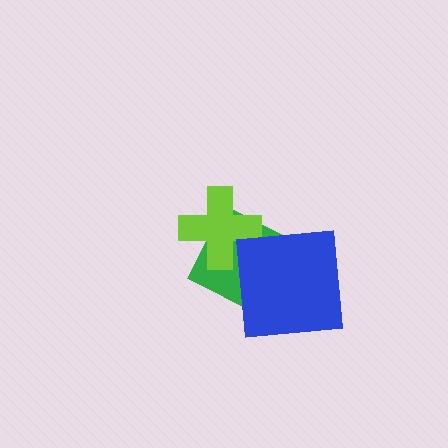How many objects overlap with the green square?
2 objects overlap with the green square.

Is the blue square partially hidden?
No, no other shape covers it.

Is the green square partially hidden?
Yes, it is partially covered by another shape.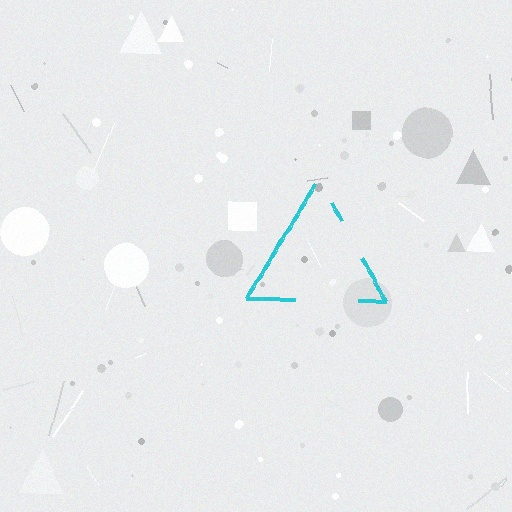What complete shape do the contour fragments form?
The contour fragments form a triangle.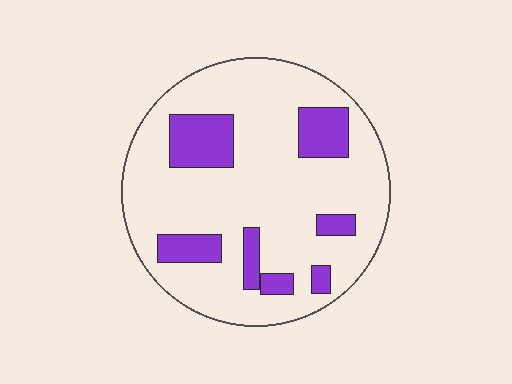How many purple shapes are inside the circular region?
7.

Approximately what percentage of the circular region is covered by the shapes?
Approximately 20%.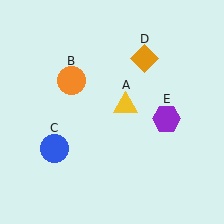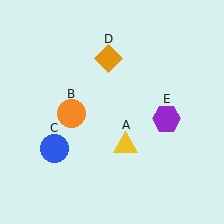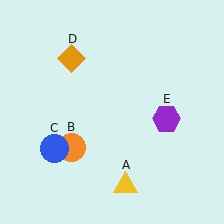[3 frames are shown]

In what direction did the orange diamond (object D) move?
The orange diamond (object D) moved left.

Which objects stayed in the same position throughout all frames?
Blue circle (object C) and purple hexagon (object E) remained stationary.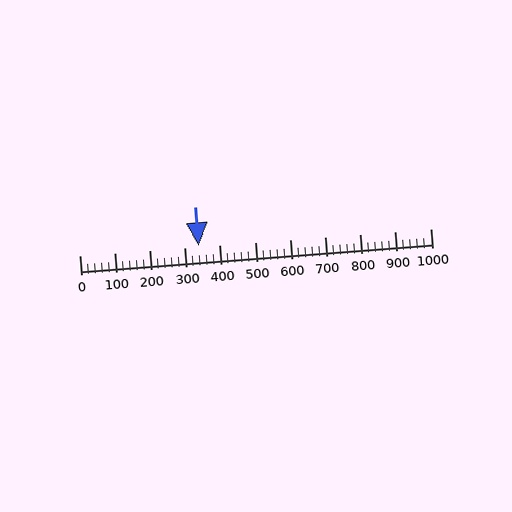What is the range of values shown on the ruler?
The ruler shows values from 0 to 1000.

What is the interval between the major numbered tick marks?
The major tick marks are spaced 100 units apart.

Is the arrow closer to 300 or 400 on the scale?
The arrow is closer to 300.